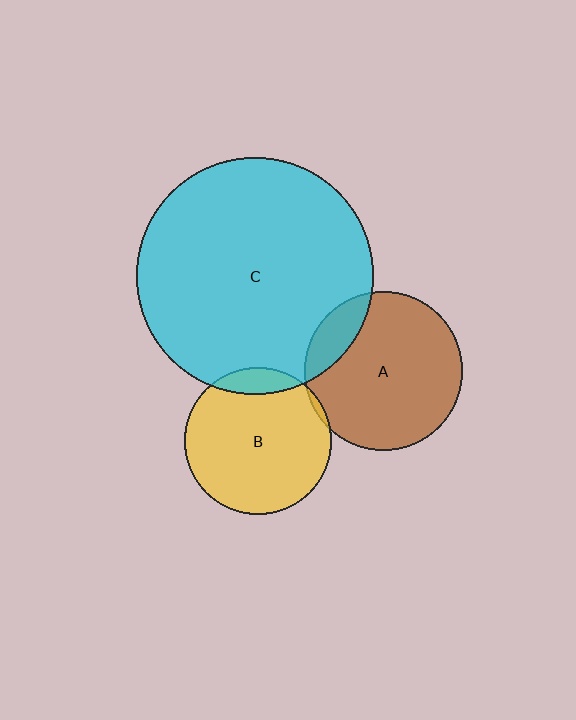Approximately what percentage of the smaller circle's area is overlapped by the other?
Approximately 5%.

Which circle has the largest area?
Circle C (cyan).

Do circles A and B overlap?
Yes.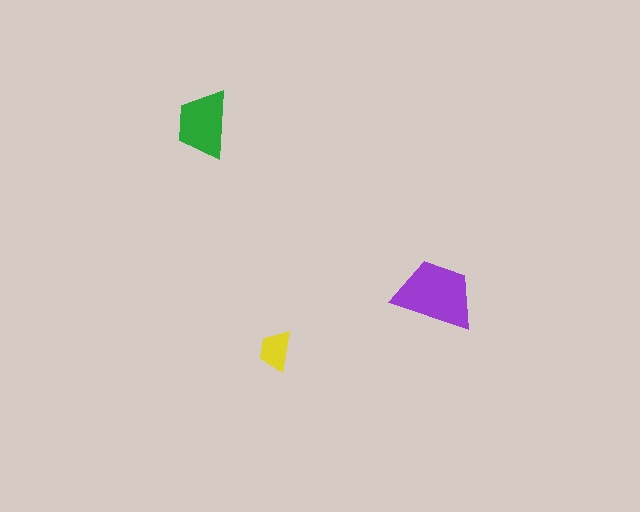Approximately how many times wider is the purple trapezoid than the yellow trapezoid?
About 2 times wider.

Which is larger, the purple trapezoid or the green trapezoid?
The purple one.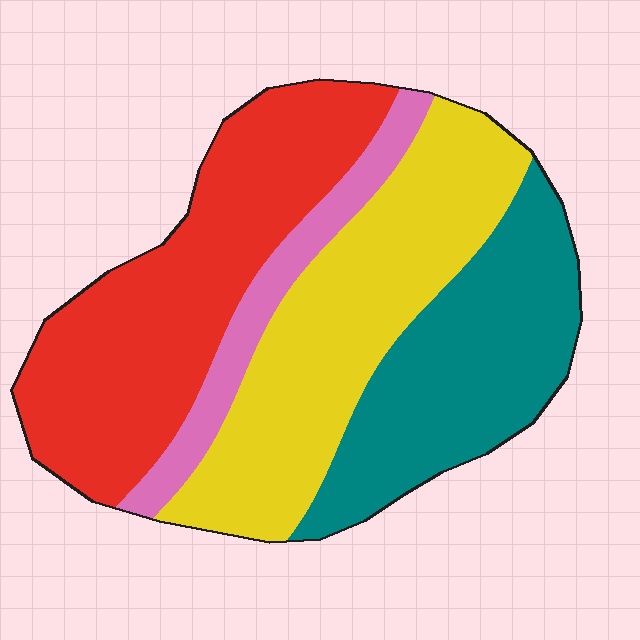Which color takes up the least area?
Pink, at roughly 10%.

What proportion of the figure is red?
Red covers roughly 35% of the figure.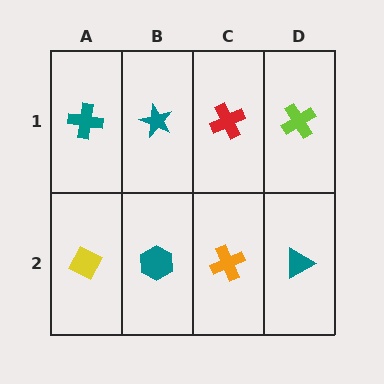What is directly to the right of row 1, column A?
A teal star.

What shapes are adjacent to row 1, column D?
A teal triangle (row 2, column D), a red cross (row 1, column C).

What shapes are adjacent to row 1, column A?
A yellow diamond (row 2, column A), a teal star (row 1, column B).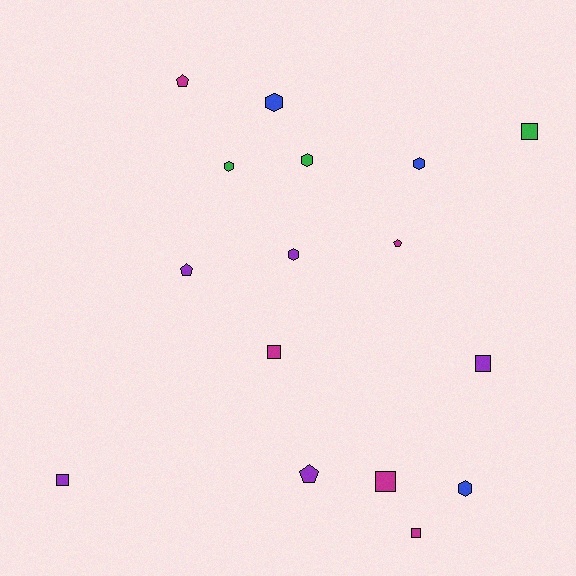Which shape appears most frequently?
Square, with 6 objects.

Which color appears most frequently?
Magenta, with 5 objects.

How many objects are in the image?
There are 16 objects.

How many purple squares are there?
There are 2 purple squares.